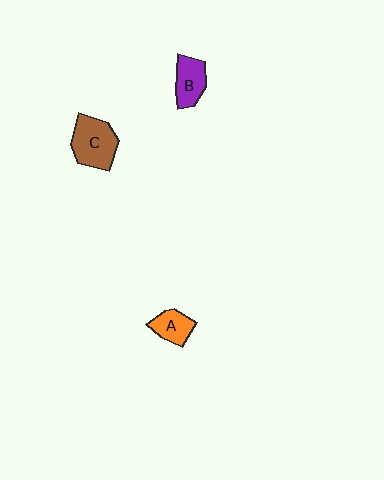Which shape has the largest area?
Shape C (brown).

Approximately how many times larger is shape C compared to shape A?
Approximately 1.8 times.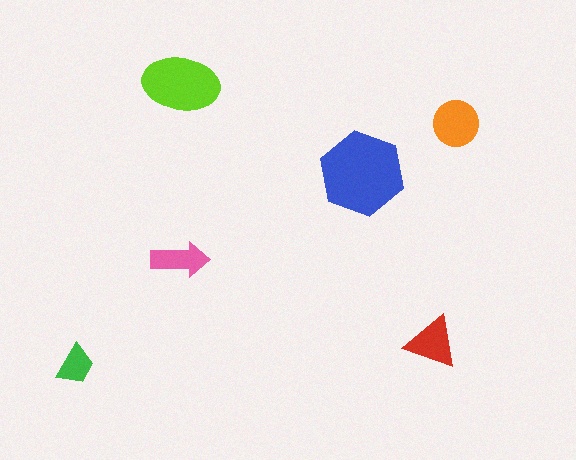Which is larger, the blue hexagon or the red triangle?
The blue hexagon.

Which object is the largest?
The blue hexagon.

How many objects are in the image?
There are 6 objects in the image.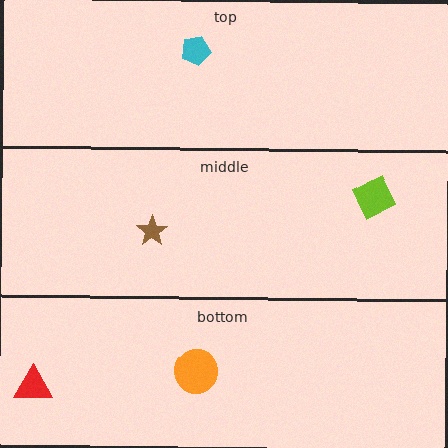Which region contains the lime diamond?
The middle region.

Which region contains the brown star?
The middle region.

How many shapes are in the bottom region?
2.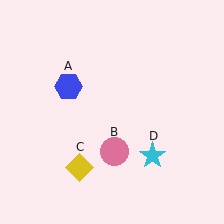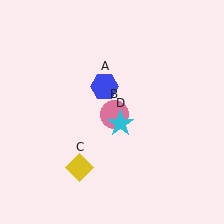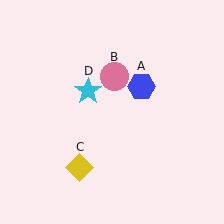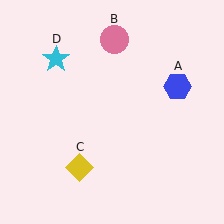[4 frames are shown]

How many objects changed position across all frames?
3 objects changed position: blue hexagon (object A), pink circle (object B), cyan star (object D).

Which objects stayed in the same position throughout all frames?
Yellow diamond (object C) remained stationary.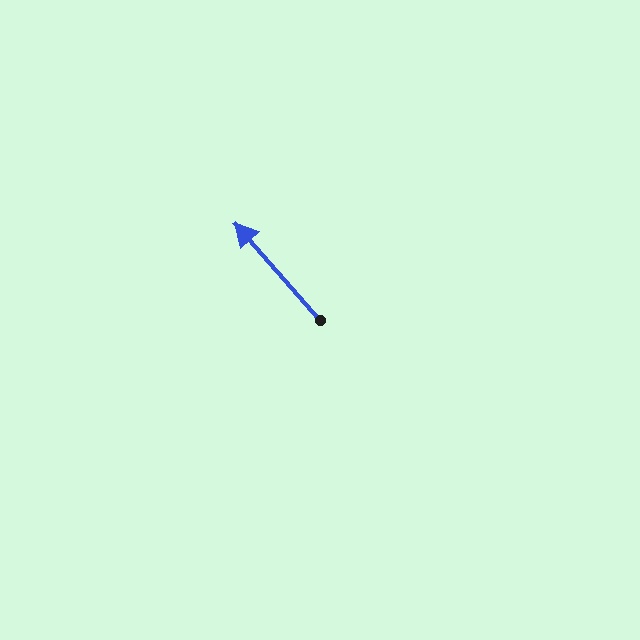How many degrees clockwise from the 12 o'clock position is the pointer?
Approximately 319 degrees.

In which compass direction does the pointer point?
Northwest.